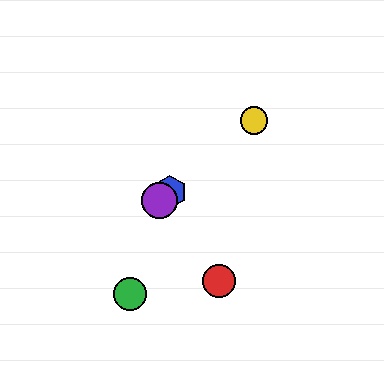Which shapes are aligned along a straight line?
The blue hexagon, the yellow circle, the purple circle are aligned along a straight line.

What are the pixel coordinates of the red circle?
The red circle is at (219, 281).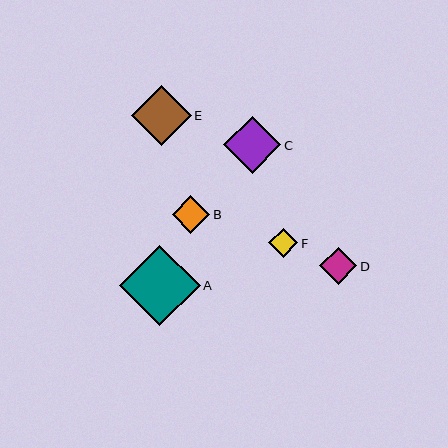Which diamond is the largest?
Diamond A is the largest with a size of approximately 80 pixels.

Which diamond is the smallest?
Diamond F is the smallest with a size of approximately 29 pixels.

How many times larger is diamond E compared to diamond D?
Diamond E is approximately 1.6 times the size of diamond D.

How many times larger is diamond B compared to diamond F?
Diamond B is approximately 1.3 times the size of diamond F.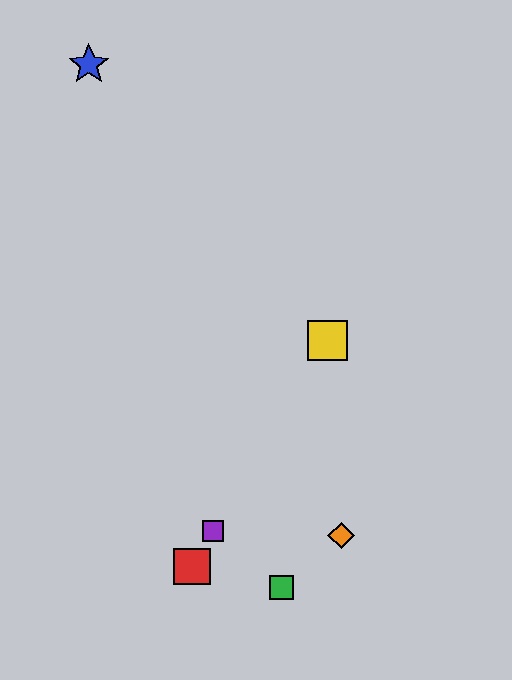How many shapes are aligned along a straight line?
3 shapes (the red square, the yellow square, the purple square) are aligned along a straight line.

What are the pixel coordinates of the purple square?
The purple square is at (213, 531).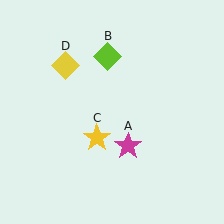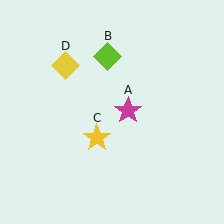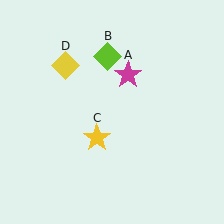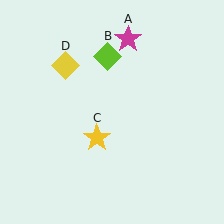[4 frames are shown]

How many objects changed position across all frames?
1 object changed position: magenta star (object A).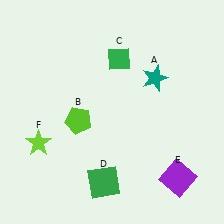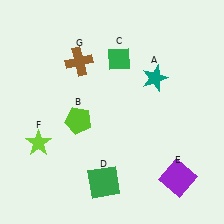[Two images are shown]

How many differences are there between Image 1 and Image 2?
There is 1 difference between the two images.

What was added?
A brown cross (G) was added in Image 2.